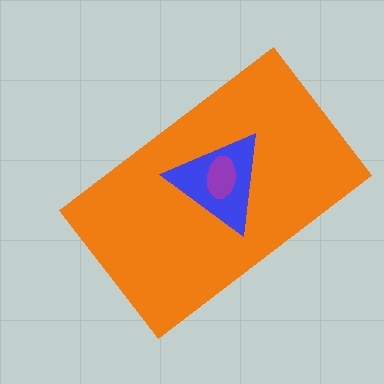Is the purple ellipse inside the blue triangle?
Yes.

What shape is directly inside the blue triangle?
The purple ellipse.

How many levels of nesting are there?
3.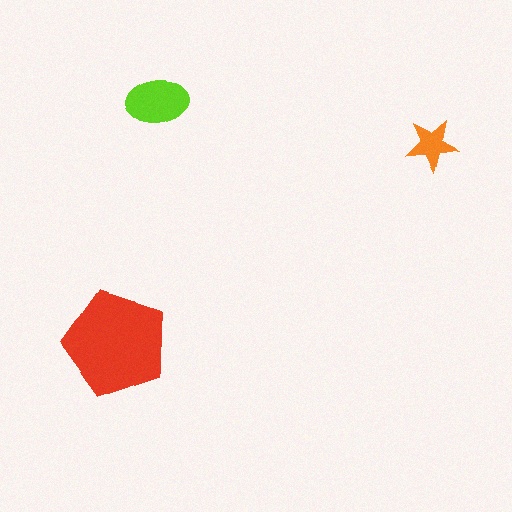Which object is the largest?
The red pentagon.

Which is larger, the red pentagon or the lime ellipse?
The red pentagon.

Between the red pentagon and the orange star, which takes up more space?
The red pentagon.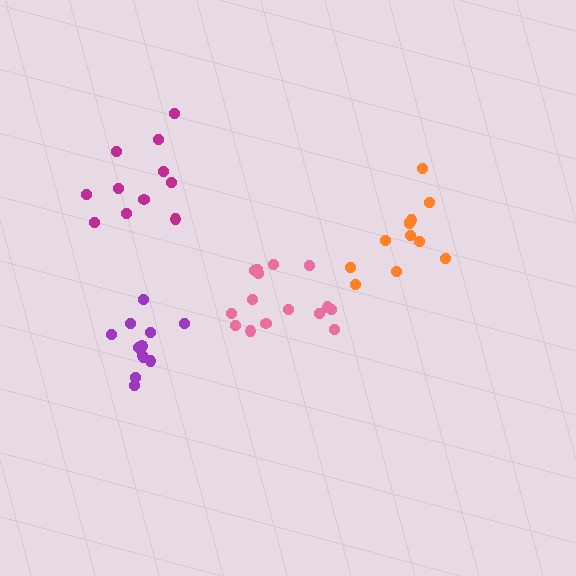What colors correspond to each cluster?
The clusters are colored: pink, purple, orange, magenta.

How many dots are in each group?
Group 1: 15 dots, Group 2: 12 dots, Group 3: 12 dots, Group 4: 11 dots (50 total).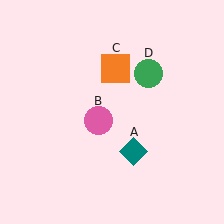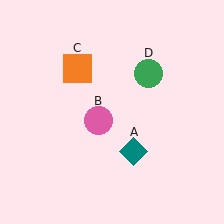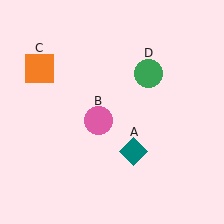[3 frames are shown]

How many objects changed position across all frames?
1 object changed position: orange square (object C).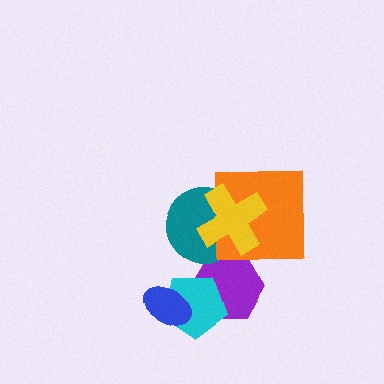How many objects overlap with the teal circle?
3 objects overlap with the teal circle.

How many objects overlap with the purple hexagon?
2 objects overlap with the purple hexagon.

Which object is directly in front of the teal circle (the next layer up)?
The orange square is directly in front of the teal circle.